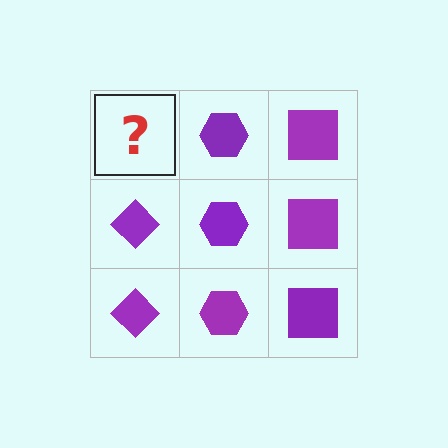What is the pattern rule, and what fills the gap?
The rule is that each column has a consistent shape. The gap should be filled with a purple diamond.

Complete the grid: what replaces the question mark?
The question mark should be replaced with a purple diamond.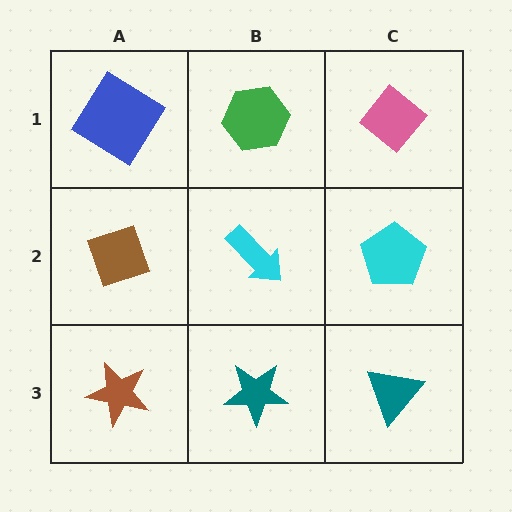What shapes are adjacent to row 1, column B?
A cyan arrow (row 2, column B), a blue diamond (row 1, column A), a pink diamond (row 1, column C).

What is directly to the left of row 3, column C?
A teal star.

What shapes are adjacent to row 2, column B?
A green hexagon (row 1, column B), a teal star (row 3, column B), a brown diamond (row 2, column A), a cyan pentagon (row 2, column C).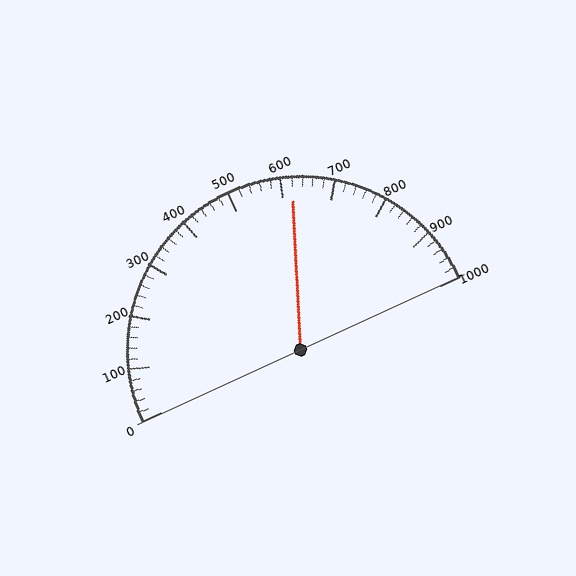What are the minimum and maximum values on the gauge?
The gauge ranges from 0 to 1000.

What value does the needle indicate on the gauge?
The needle indicates approximately 620.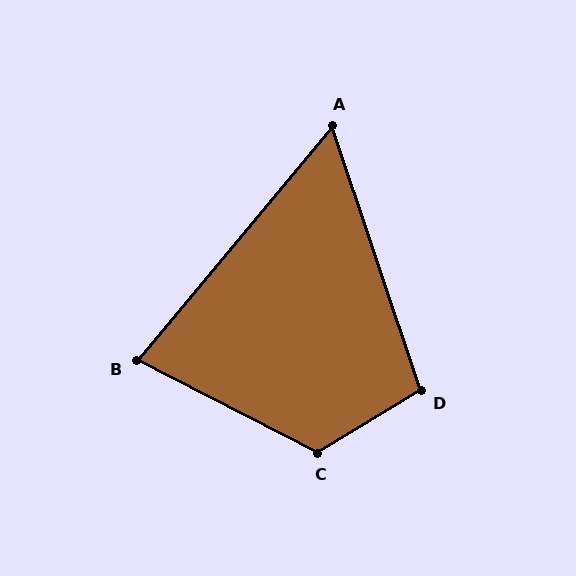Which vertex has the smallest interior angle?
A, at approximately 58 degrees.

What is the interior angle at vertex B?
Approximately 77 degrees (acute).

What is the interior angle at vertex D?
Approximately 103 degrees (obtuse).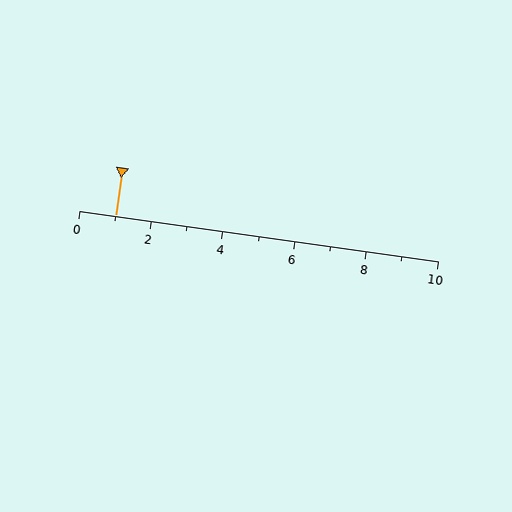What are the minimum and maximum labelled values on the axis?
The axis runs from 0 to 10.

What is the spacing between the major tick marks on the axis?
The major ticks are spaced 2 apart.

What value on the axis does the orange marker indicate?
The marker indicates approximately 1.